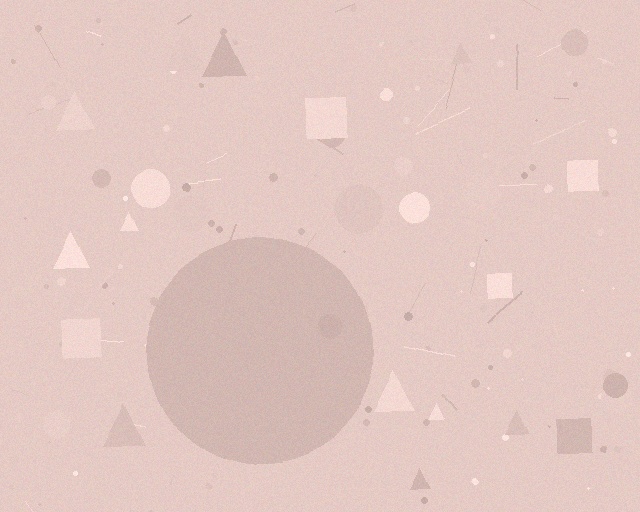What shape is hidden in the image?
A circle is hidden in the image.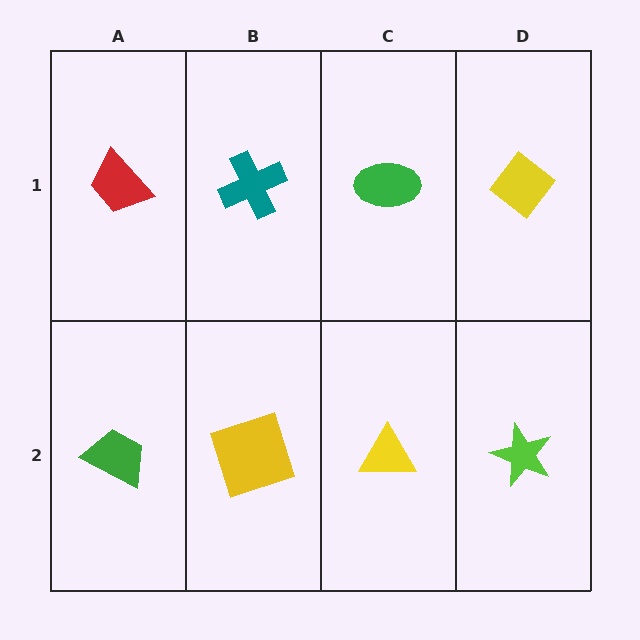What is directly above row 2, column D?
A yellow diamond.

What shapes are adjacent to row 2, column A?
A red trapezoid (row 1, column A), a yellow square (row 2, column B).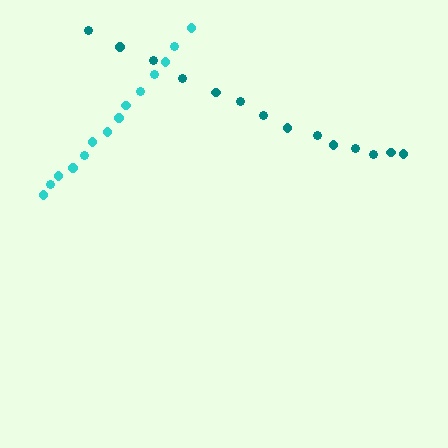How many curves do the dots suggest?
There are 2 distinct paths.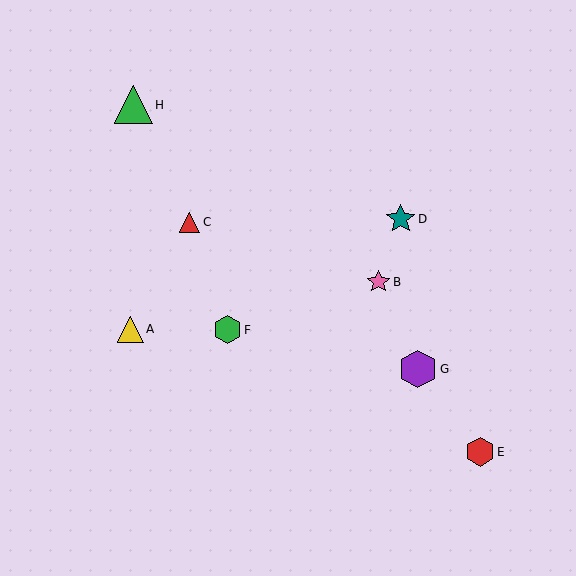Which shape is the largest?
The green triangle (labeled H) is the largest.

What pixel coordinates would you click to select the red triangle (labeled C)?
Click at (190, 222) to select the red triangle C.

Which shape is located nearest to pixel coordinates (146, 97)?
The green triangle (labeled H) at (133, 105) is nearest to that location.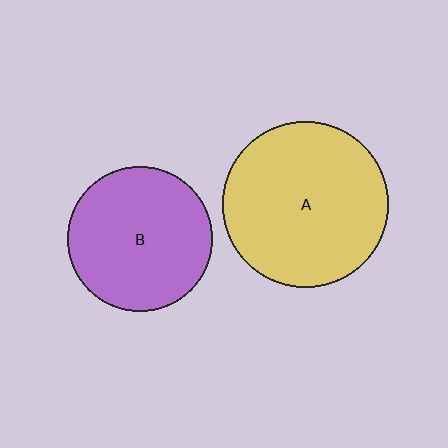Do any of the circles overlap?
No, none of the circles overlap.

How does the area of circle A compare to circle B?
Approximately 1.3 times.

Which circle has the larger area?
Circle A (yellow).